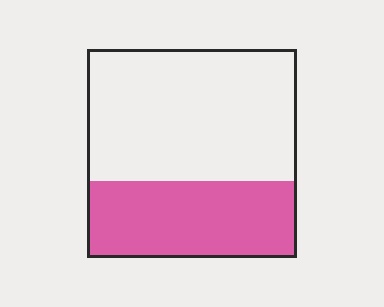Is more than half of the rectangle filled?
No.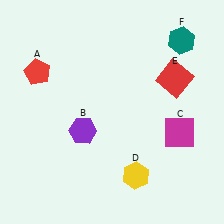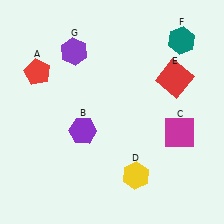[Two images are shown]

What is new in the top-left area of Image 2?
A purple hexagon (G) was added in the top-left area of Image 2.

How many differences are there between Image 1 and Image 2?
There is 1 difference between the two images.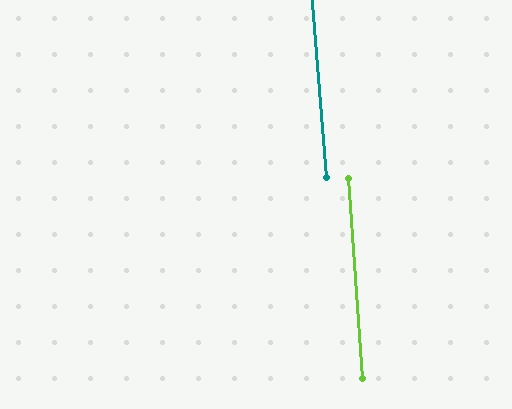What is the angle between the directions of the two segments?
Approximately 1 degree.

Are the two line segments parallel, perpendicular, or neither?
Parallel — their directions differ by only 0.5°.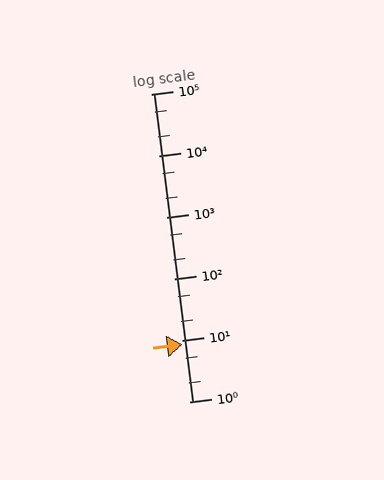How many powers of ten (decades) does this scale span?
The scale spans 5 decades, from 1 to 100000.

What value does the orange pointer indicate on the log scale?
The pointer indicates approximately 8.6.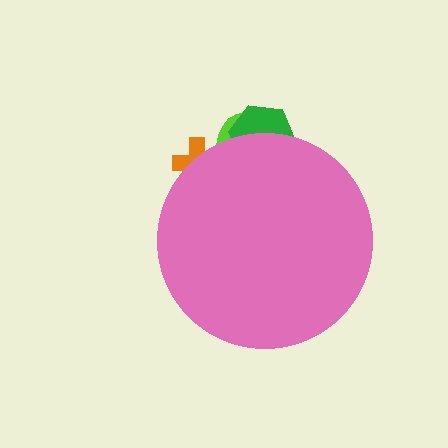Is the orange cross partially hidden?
Yes, the orange cross is partially hidden behind the pink circle.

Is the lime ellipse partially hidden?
Yes, the lime ellipse is partially hidden behind the pink circle.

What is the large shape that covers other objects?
A pink circle.